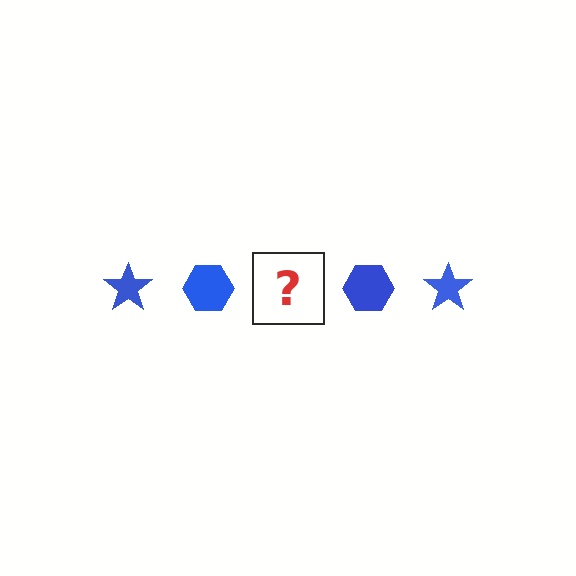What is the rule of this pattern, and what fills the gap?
The rule is that the pattern cycles through star, hexagon shapes in blue. The gap should be filled with a blue star.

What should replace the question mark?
The question mark should be replaced with a blue star.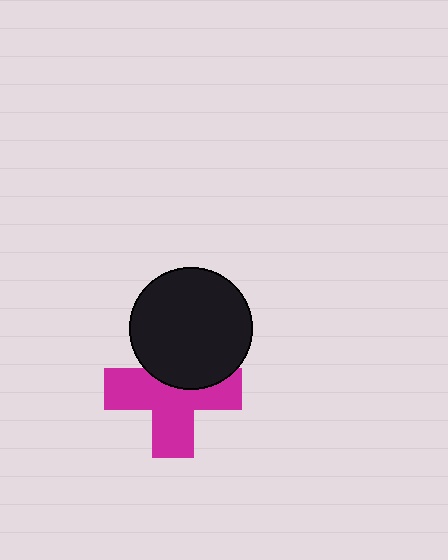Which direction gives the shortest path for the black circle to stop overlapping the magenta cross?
Moving up gives the shortest separation.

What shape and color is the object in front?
The object in front is a black circle.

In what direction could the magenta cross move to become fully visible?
The magenta cross could move down. That would shift it out from behind the black circle entirely.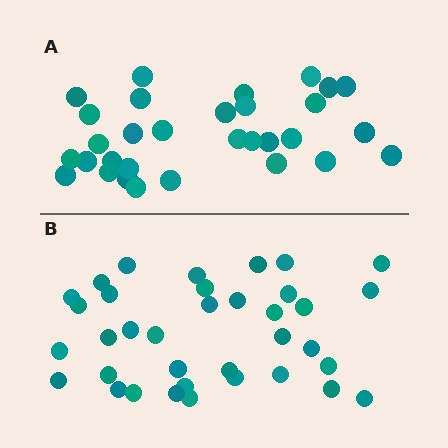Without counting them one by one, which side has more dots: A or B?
Region B (the bottom region) has more dots.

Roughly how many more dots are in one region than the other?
Region B has about 5 more dots than region A.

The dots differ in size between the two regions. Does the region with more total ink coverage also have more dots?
No. Region A has more total ink coverage because its dots are larger, but region B actually contains more individual dots. Total area can be misleading — the number of items is what matters here.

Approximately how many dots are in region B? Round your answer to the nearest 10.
About 40 dots. (The exact count is 36, which rounds to 40.)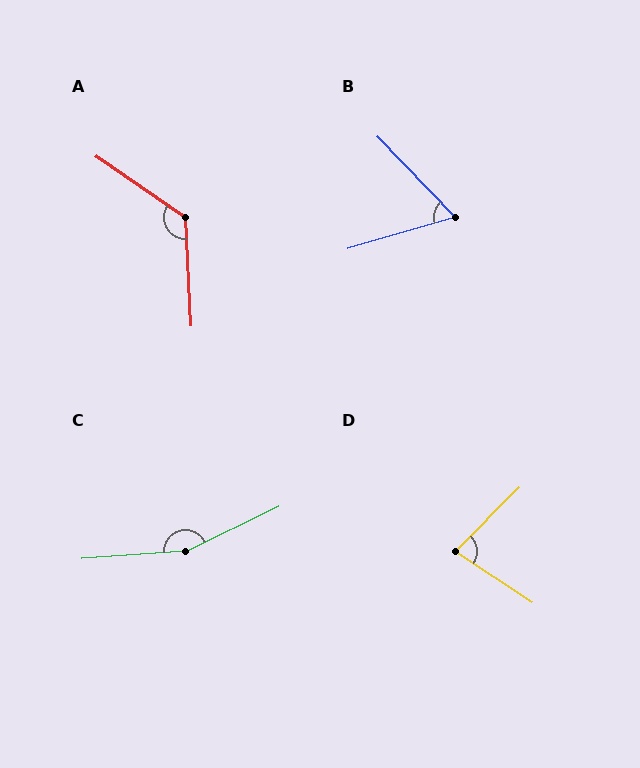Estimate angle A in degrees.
Approximately 127 degrees.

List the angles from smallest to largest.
B (63°), D (78°), A (127°), C (158°).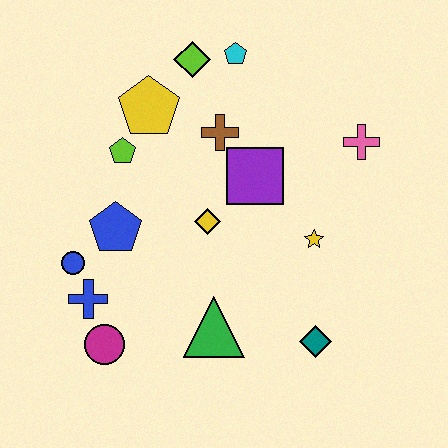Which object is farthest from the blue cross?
The pink cross is farthest from the blue cross.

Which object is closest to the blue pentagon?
The blue circle is closest to the blue pentagon.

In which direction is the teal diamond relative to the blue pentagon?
The teal diamond is to the right of the blue pentagon.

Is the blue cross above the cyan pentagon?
No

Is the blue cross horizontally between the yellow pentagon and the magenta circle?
No